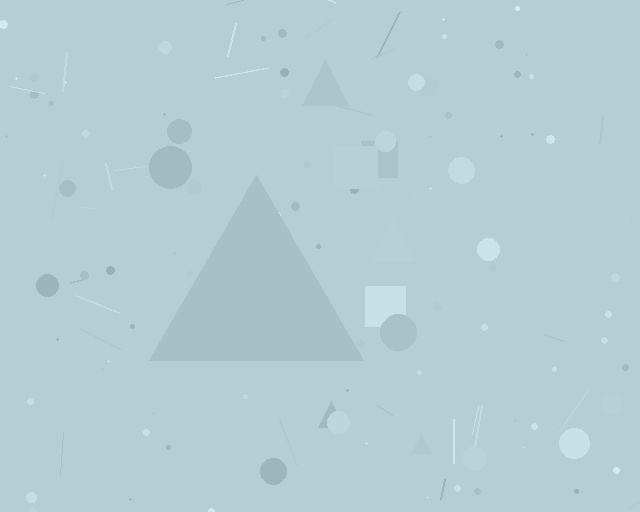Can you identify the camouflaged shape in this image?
The camouflaged shape is a triangle.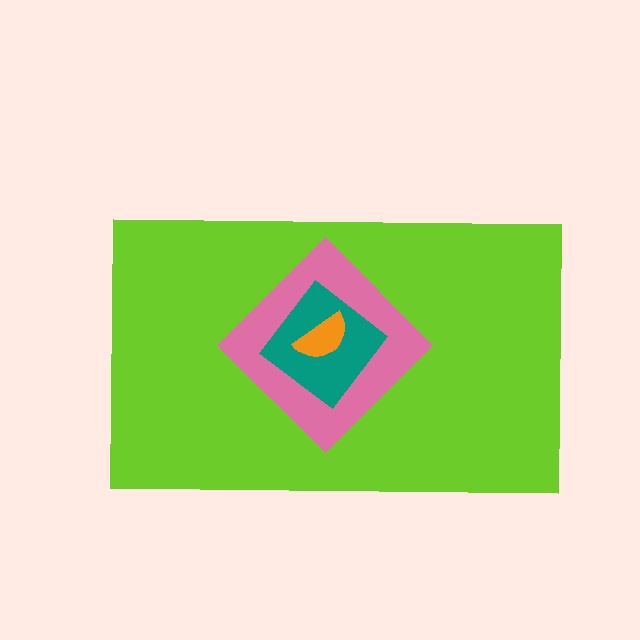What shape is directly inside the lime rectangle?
The pink diamond.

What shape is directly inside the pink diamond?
The teal diamond.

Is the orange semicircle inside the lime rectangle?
Yes.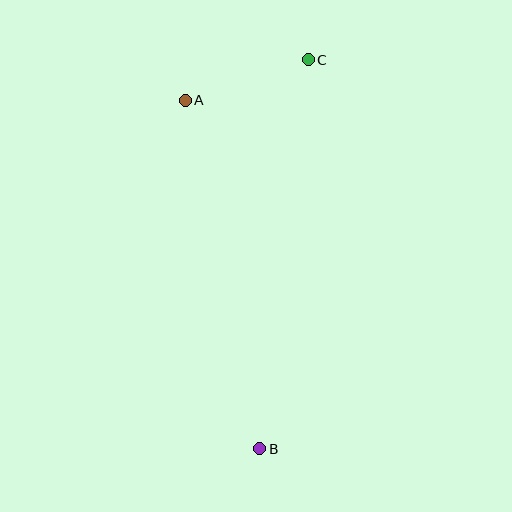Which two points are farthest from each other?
Points B and C are farthest from each other.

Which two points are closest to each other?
Points A and C are closest to each other.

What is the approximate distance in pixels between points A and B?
The distance between A and B is approximately 357 pixels.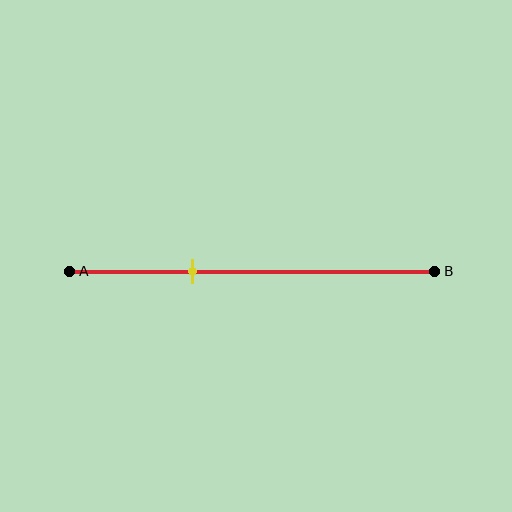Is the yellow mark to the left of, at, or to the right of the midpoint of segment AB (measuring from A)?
The yellow mark is to the left of the midpoint of segment AB.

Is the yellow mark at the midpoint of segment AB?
No, the mark is at about 35% from A, not at the 50% midpoint.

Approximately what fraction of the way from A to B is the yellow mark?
The yellow mark is approximately 35% of the way from A to B.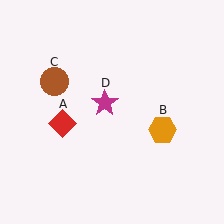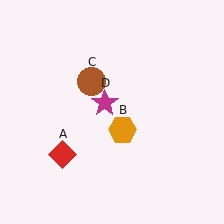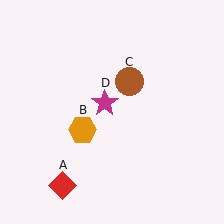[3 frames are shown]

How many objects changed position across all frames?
3 objects changed position: red diamond (object A), orange hexagon (object B), brown circle (object C).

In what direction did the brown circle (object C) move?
The brown circle (object C) moved right.